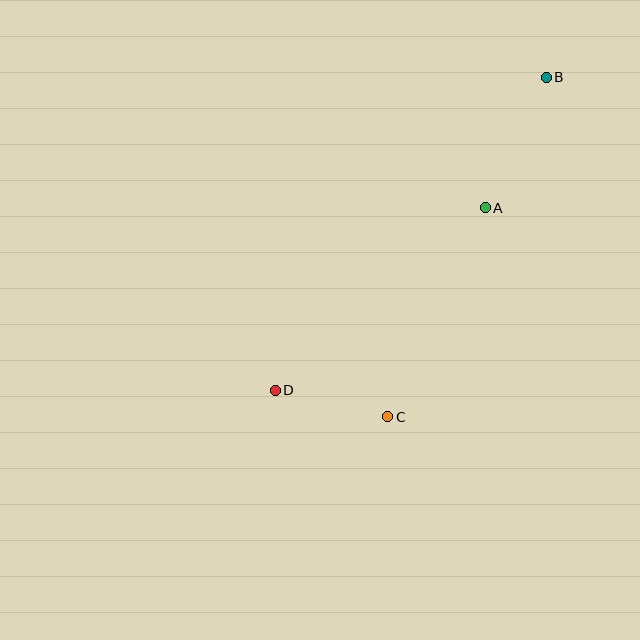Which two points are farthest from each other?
Points B and D are farthest from each other.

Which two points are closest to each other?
Points C and D are closest to each other.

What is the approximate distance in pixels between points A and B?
The distance between A and B is approximately 144 pixels.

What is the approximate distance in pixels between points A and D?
The distance between A and D is approximately 278 pixels.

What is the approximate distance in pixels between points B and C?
The distance between B and C is approximately 375 pixels.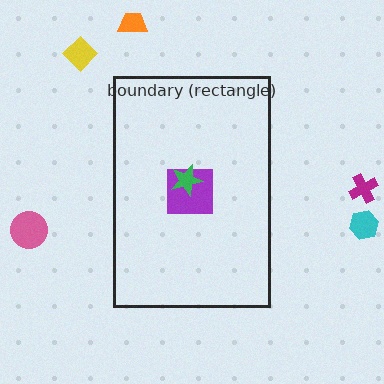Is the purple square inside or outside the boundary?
Inside.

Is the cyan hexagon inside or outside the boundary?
Outside.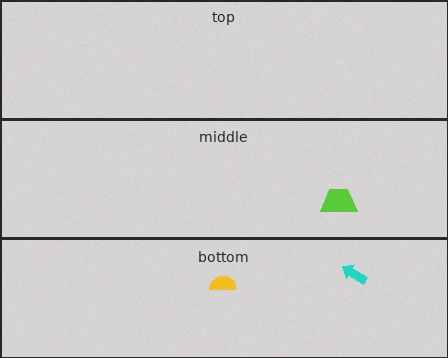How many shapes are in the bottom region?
2.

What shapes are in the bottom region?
The yellow semicircle, the cyan arrow.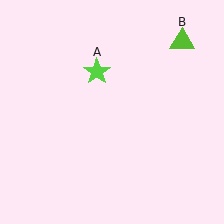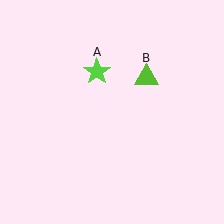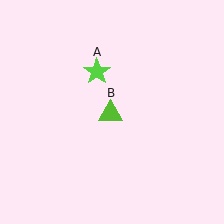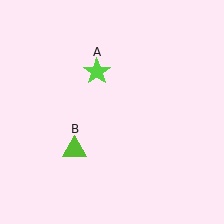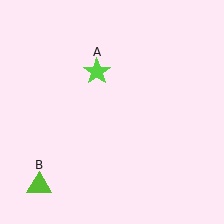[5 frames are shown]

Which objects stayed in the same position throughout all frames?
Lime star (object A) remained stationary.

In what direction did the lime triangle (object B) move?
The lime triangle (object B) moved down and to the left.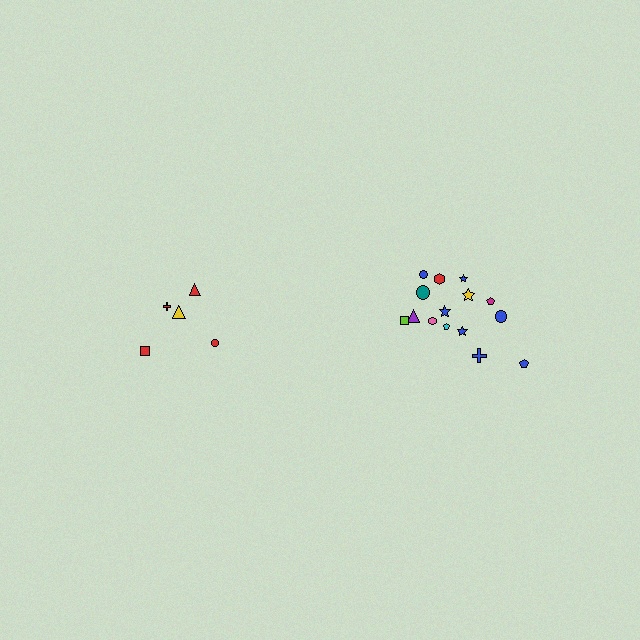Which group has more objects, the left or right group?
The right group.